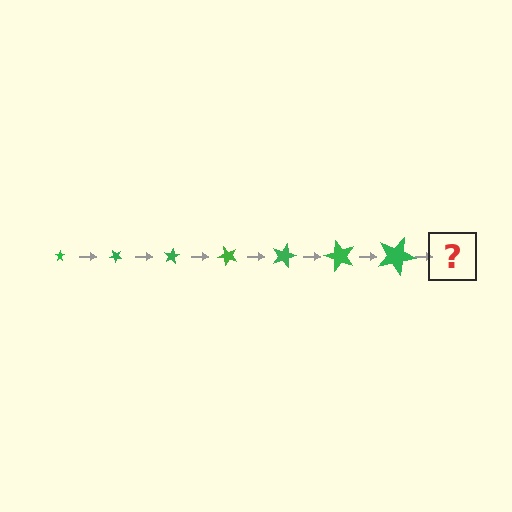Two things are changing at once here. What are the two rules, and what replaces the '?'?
The two rules are that the star grows larger each step and it rotates 40 degrees each step. The '?' should be a star, larger than the previous one and rotated 280 degrees from the start.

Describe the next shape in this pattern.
It should be a star, larger than the previous one and rotated 280 degrees from the start.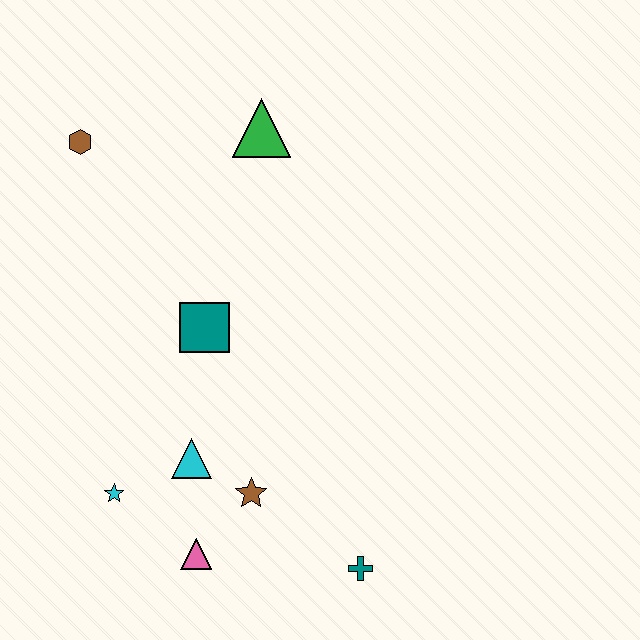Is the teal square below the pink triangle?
No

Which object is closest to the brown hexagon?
The green triangle is closest to the brown hexagon.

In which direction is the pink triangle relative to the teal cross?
The pink triangle is to the left of the teal cross.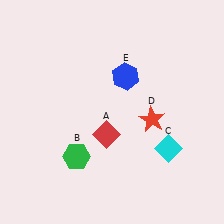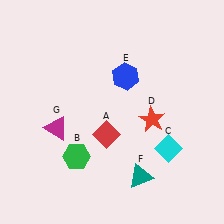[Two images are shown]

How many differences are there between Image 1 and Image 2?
There are 2 differences between the two images.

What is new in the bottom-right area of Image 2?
A teal triangle (F) was added in the bottom-right area of Image 2.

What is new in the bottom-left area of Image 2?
A magenta triangle (G) was added in the bottom-left area of Image 2.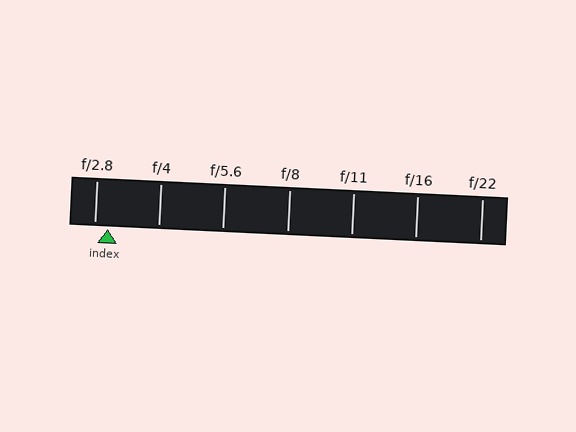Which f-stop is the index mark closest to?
The index mark is closest to f/2.8.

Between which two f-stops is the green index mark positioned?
The index mark is between f/2.8 and f/4.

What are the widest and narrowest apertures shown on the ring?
The widest aperture shown is f/2.8 and the narrowest is f/22.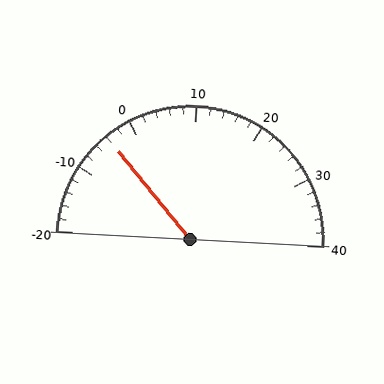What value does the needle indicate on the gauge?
The needle indicates approximately -4.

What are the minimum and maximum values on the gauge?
The gauge ranges from -20 to 40.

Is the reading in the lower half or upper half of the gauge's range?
The reading is in the lower half of the range (-20 to 40).